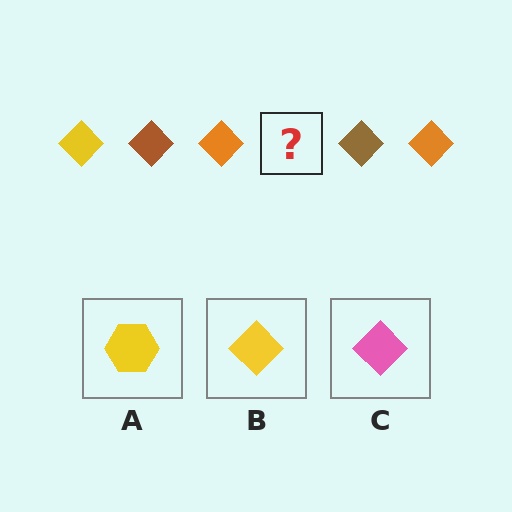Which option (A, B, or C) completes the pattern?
B.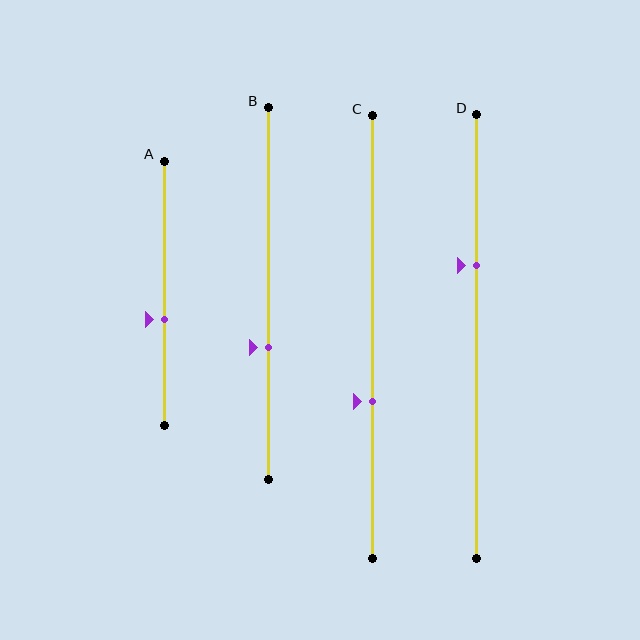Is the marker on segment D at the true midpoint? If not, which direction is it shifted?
No, the marker on segment D is shifted upward by about 16% of the segment length.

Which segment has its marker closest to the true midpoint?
Segment A has its marker closest to the true midpoint.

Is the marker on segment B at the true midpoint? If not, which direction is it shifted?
No, the marker on segment B is shifted downward by about 15% of the segment length.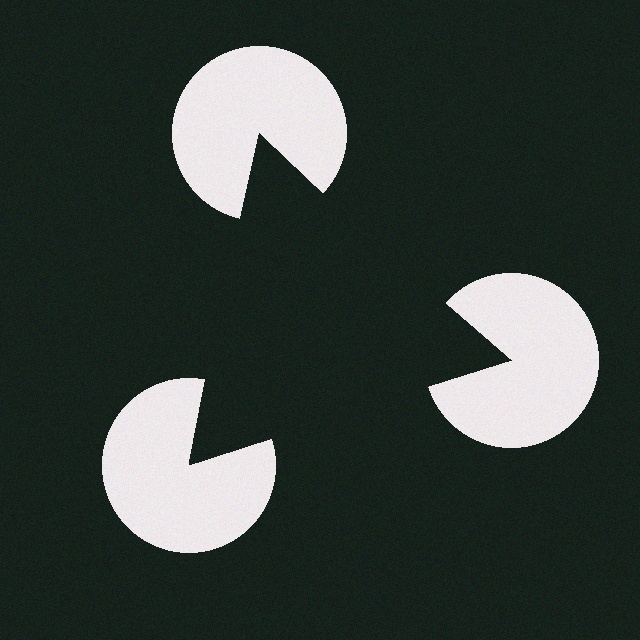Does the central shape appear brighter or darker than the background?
It typically appears slightly darker than the background, even though no actual brightness change is drawn.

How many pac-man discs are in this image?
There are 3 — one at each vertex of the illusory triangle.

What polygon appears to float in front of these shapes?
An illusory triangle — its edges are inferred from the aligned wedge cuts in the pac-man discs, not physically drawn.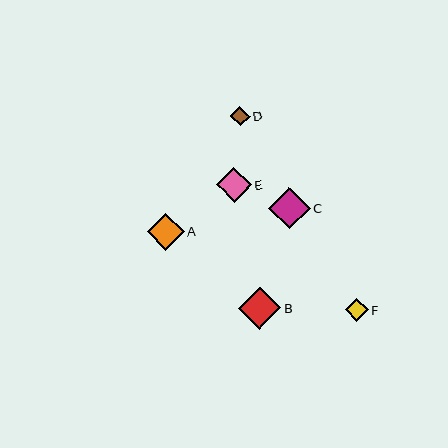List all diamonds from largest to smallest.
From largest to smallest: B, C, A, E, F, D.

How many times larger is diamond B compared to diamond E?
Diamond B is approximately 1.2 times the size of diamond E.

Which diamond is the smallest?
Diamond D is the smallest with a size of approximately 19 pixels.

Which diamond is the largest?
Diamond B is the largest with a size of approximately 42 pixels.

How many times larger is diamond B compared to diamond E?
Diamond B is approximately 1.2 times the size of diamond E.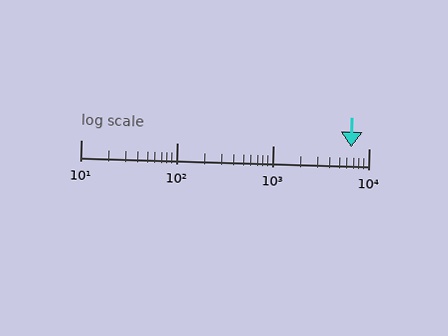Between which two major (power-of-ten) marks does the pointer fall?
The pointer is between 1000 and 10000.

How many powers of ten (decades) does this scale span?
The scale spans 3 decades, from 10 to 10000.